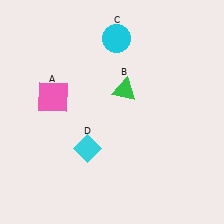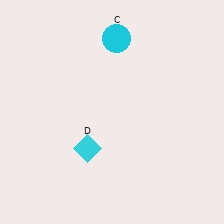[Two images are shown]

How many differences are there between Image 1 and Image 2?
There are 2 differences between the two images.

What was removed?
The green triangle (B), the pink square (A) were removed in Image 2.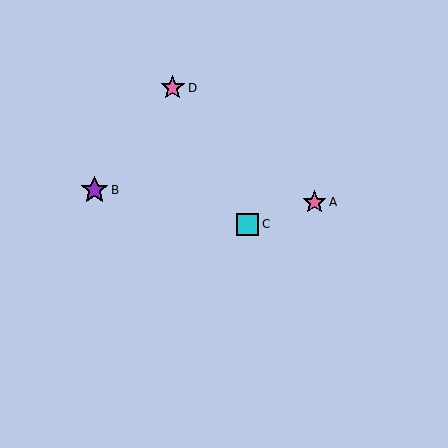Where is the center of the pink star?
The center of the pink star is at (173, 88).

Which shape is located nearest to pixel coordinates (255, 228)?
The cyan square (labeled C) at (248, 224) is nearest to that location.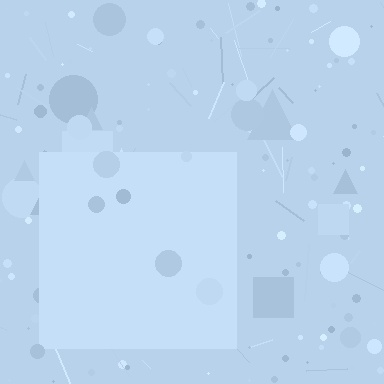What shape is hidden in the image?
A square is hidden in the image.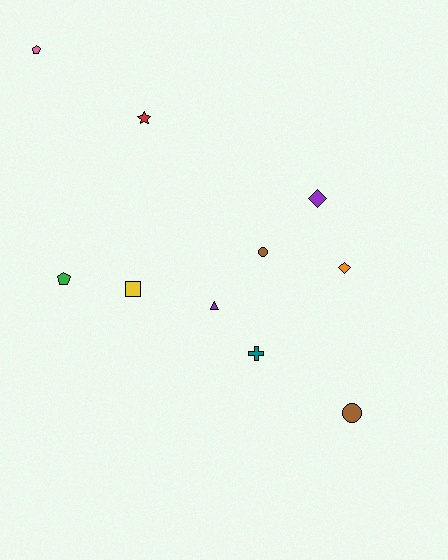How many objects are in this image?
There are 10 objects.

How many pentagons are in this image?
There are 2 pentagons.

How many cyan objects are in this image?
There are no cyan objects.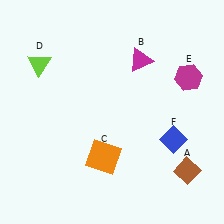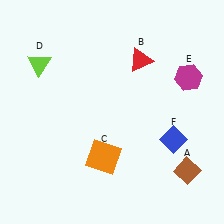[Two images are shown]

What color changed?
The triangle (B) changed from magenta in Image 1 to red in Image 2.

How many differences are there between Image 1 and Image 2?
There is 1 difference between the two images.